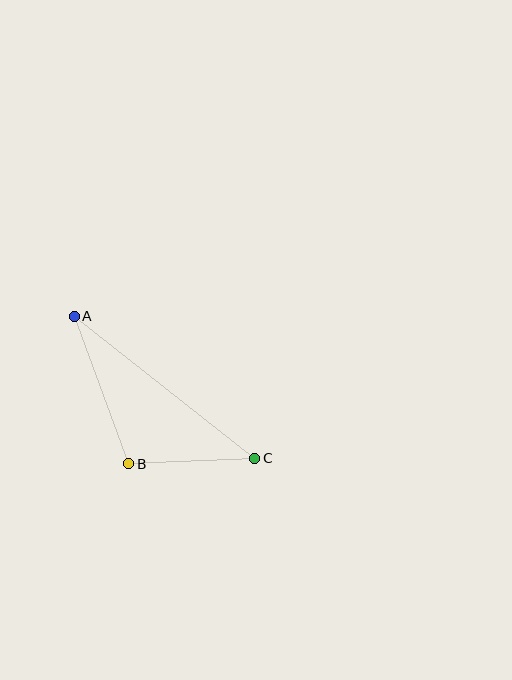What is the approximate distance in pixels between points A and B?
The distance between A and B is approximately 158 pixels.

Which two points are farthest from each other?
Points A and C are farthest from each other.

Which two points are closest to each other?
Points B and C are closest to each other.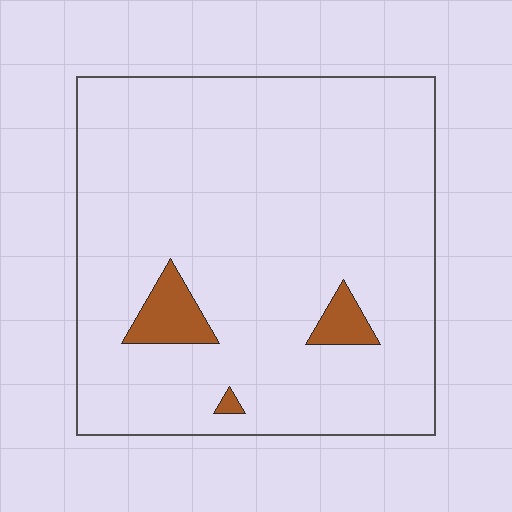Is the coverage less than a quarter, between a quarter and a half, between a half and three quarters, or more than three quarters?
Less than a quarter.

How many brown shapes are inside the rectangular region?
3.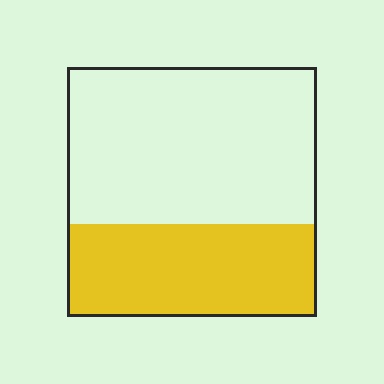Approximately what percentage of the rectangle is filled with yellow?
Approximately 35%.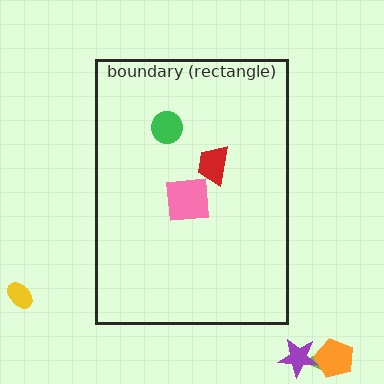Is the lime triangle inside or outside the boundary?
Outside.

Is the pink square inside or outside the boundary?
Inside.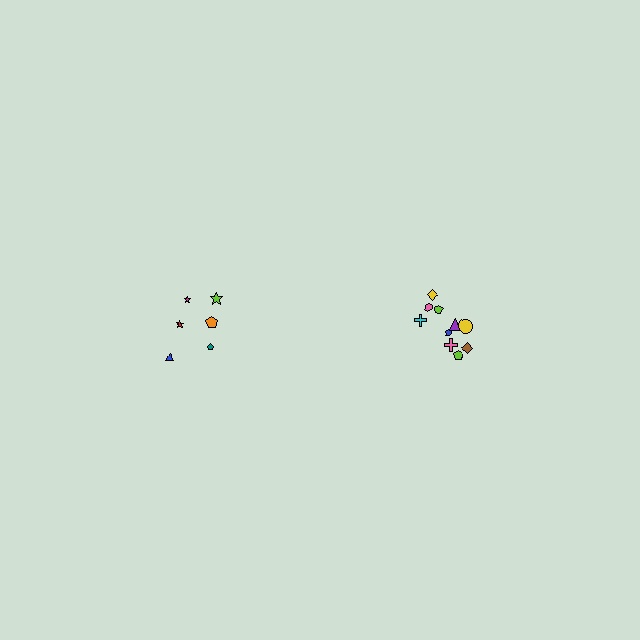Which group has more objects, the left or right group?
The right group.